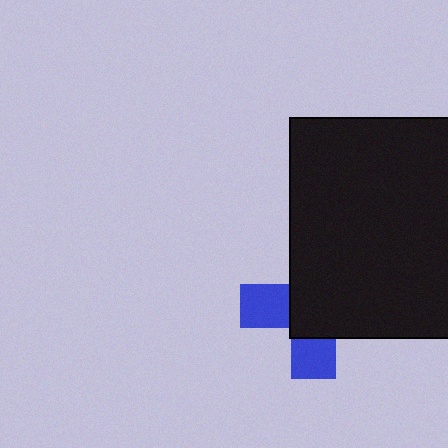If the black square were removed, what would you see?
You would see the complete blue cross.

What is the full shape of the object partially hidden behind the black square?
The partially hidden object is a blue cross.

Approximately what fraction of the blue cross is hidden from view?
Roughly 64% of the blue cross is hidden behind the black square.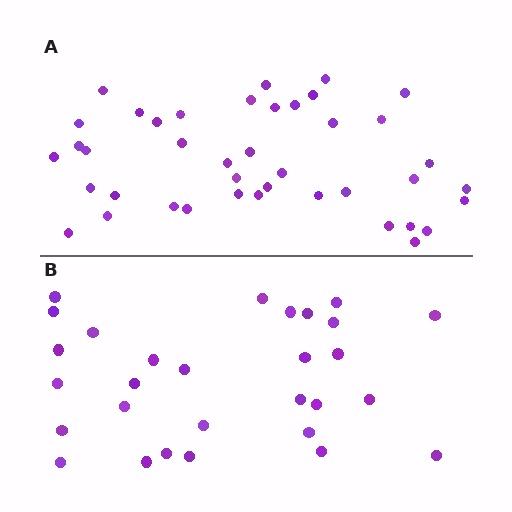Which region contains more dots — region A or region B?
Region A (the top region) has more dots.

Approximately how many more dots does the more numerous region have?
Region A has roughly 12 or so more dots than region B.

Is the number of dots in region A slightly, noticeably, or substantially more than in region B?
Region A has noticeably more, but not dramatically so. The ratio is roughly 1.4 to 1.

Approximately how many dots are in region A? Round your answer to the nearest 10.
About 40 dots. (The exact count is 41, which rounds to 40.)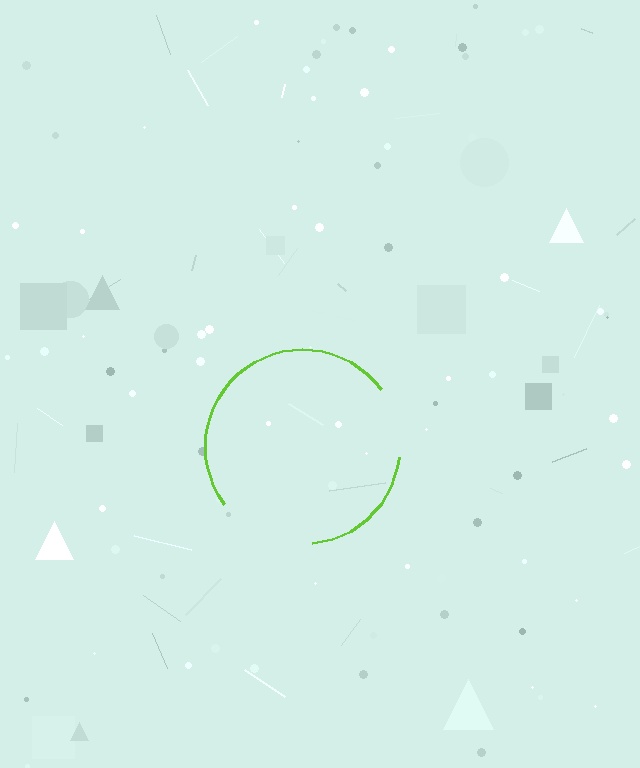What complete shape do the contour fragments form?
The contour fragments form a circle.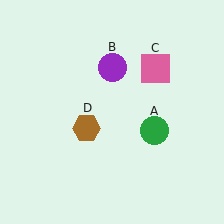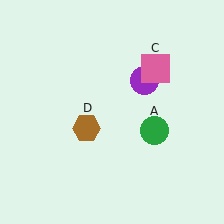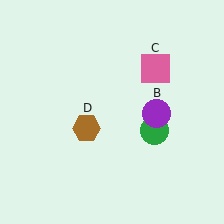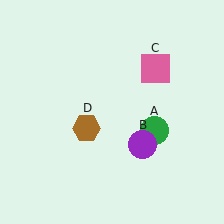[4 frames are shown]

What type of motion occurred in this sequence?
The purple circle (object B) rotated clockwise around the center of the scene.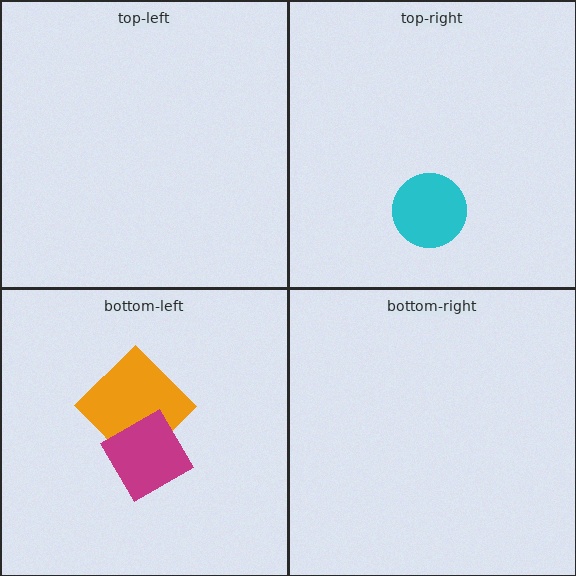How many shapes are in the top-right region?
1.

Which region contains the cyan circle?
The top-right region.